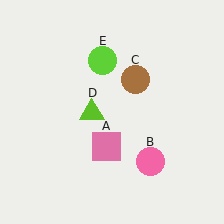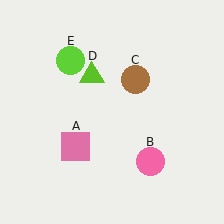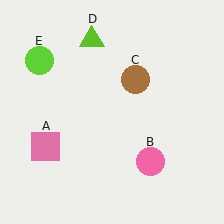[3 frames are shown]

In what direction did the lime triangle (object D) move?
The lime triangle (object D) moved up.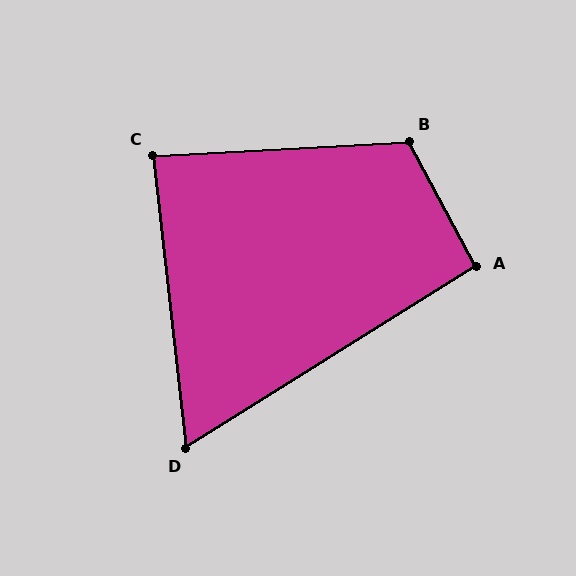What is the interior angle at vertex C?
Approximately 86 degrees (approximately right).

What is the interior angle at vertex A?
Approximately 94 degrees (approximately right).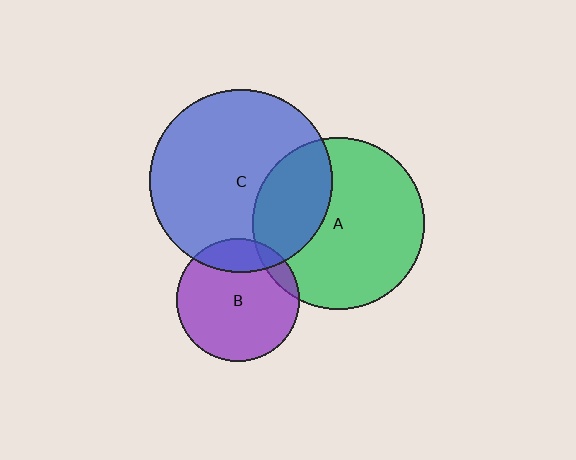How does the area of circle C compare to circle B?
Approximately 2.2 times.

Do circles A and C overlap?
Yes.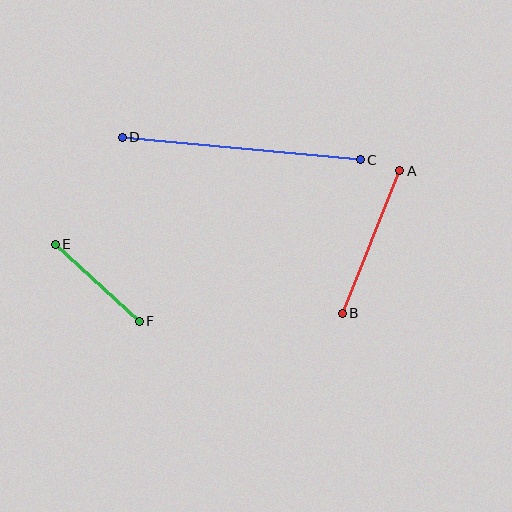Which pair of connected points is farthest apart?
Points C and D are farthest apart.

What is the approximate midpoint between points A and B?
The midpoint is at approximately (371, 242) pixels.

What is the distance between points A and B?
The distance is approximately 153 pixels.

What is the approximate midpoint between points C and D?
The midpoint is at approximately (241, 148) pixels.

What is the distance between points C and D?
The distance is approximately 239 pixels.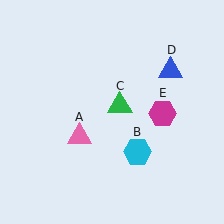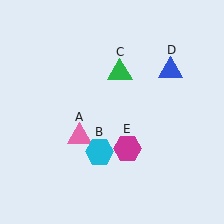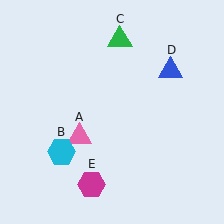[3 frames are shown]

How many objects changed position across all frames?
3 objects changed position: cyan hexagon (object B), green triangle (object C), magenta hexagon (object E).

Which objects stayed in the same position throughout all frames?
Pink triangle (object A) and blue triangle (object D) remained stationary.